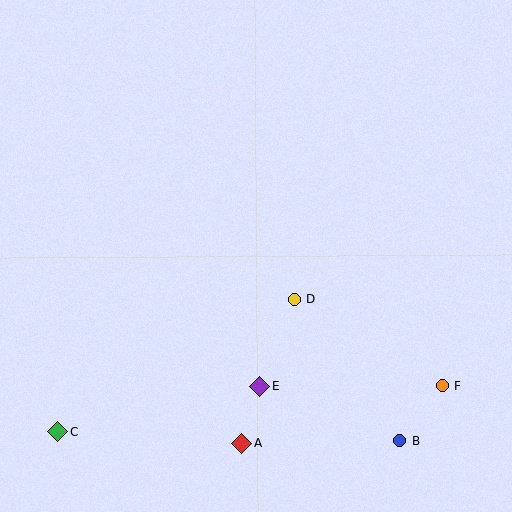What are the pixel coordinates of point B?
Point B is at (400, 441).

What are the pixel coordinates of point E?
Point E is at (260, 386).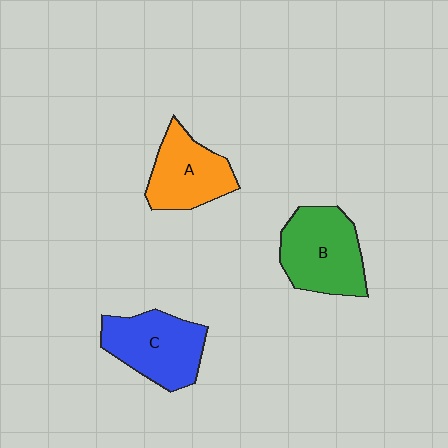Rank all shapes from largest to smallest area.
From largest to smallest: B (green), C (blue), A (orange).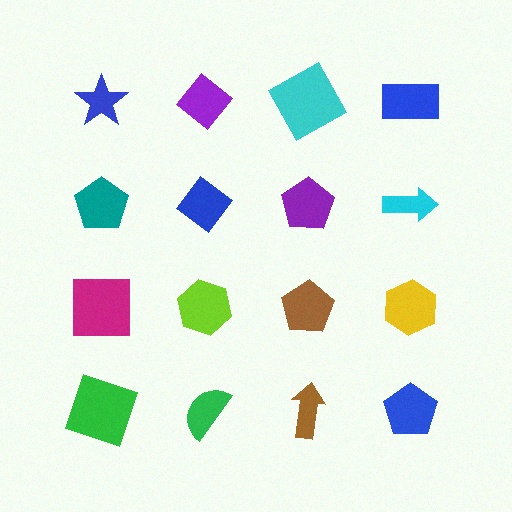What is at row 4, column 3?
A brown arrow.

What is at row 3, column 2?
A lime hexagon.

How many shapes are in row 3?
4 shapes.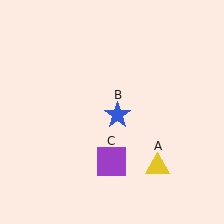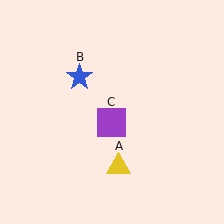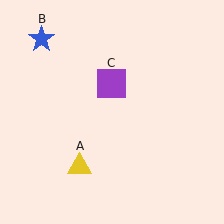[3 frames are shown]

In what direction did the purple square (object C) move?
The purple square (object C) moved up.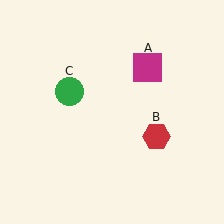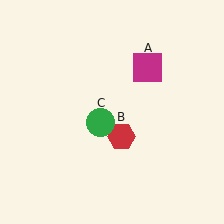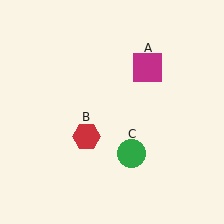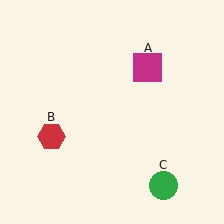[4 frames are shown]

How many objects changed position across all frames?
2 objects changed position: red hexagon (object B), green circle (object C).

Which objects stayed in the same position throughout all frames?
Magenta square (object A) remained stationary.